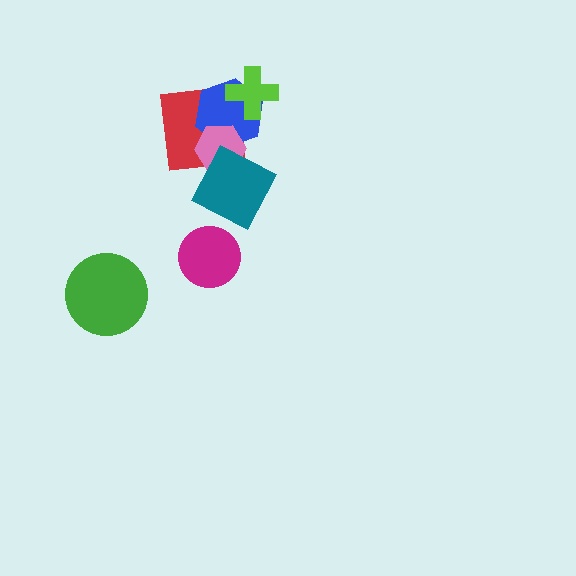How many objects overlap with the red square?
3 objects overlap with the red square.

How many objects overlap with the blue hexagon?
3 objects overlap with the blue hexagon.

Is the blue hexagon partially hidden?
Yes, it is partially covered by another shape.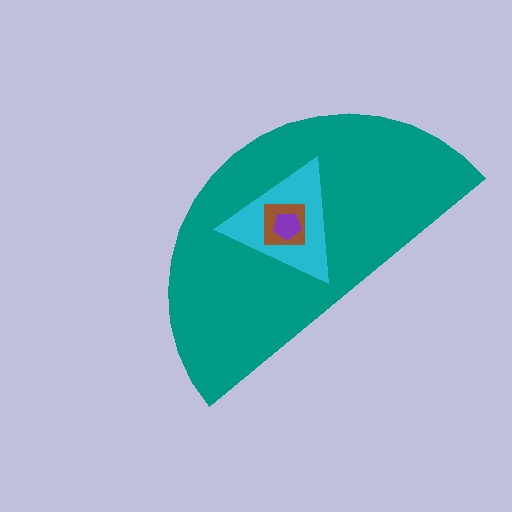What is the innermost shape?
The purple pentagon.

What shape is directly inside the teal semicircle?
The cyan triangle.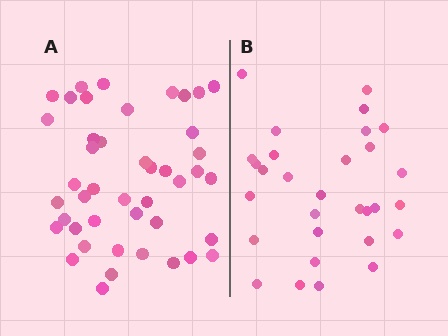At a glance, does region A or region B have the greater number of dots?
Region A (the left region) has more dots.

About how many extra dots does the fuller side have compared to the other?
Region A has approximately 15 more dots than region B.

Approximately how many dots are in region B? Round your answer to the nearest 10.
About 30 dots.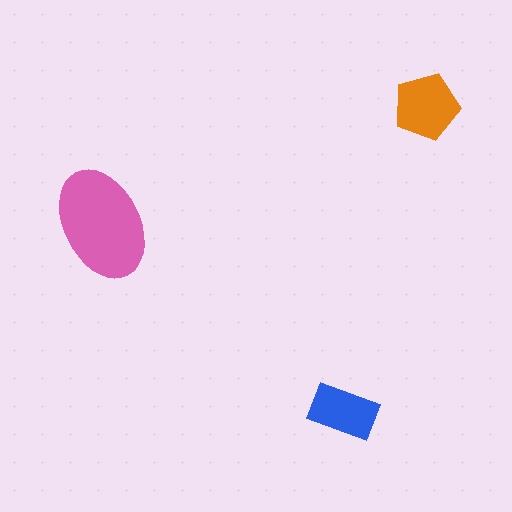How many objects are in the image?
There are 3 objects in the image.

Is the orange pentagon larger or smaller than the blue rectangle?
Larger.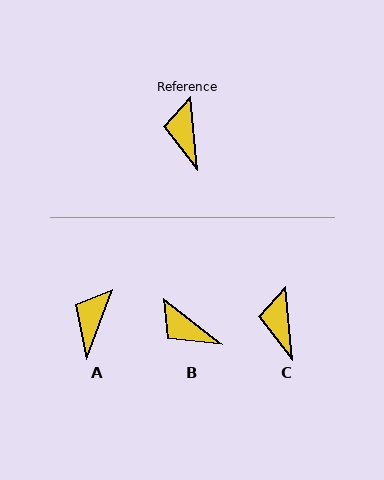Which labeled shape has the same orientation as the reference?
C.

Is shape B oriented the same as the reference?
No, it is off by about 46 degrees.